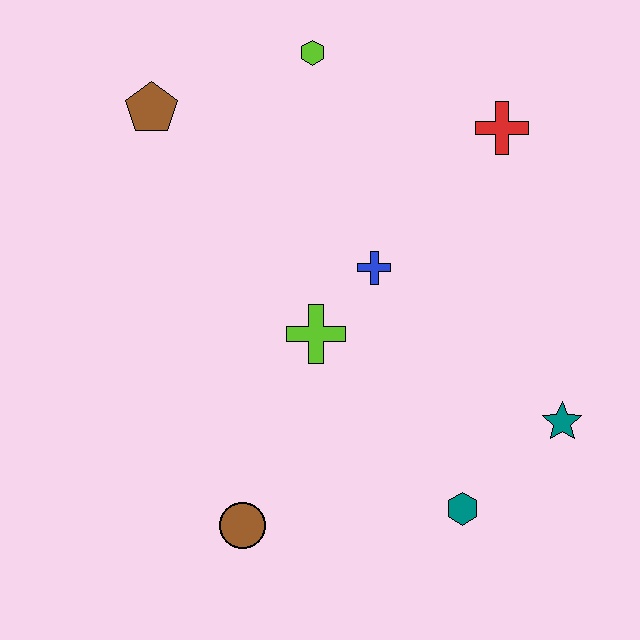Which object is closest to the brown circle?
The lime cross is closest to the brown circle.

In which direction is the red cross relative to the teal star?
The red cross is above the teal star.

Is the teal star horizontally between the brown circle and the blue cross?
No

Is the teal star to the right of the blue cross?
Yes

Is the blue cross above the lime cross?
Yes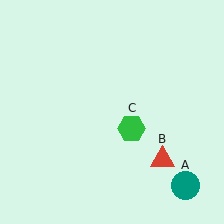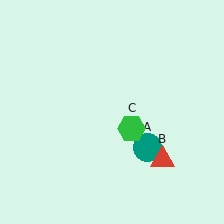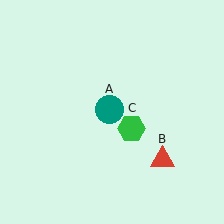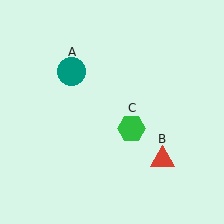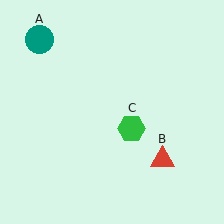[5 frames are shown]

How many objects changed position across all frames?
1 object changed position: teal circle (object A).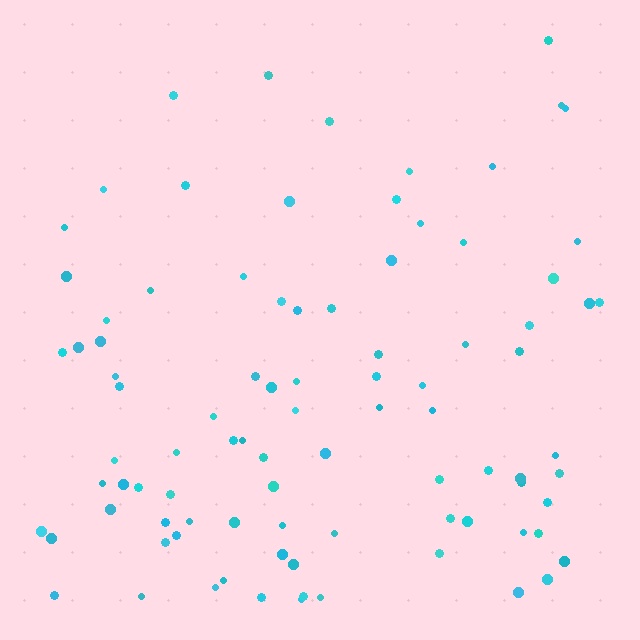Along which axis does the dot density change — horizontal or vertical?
Vertical.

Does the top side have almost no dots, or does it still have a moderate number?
Still a moderate number, just noticeably fewer than the bottom.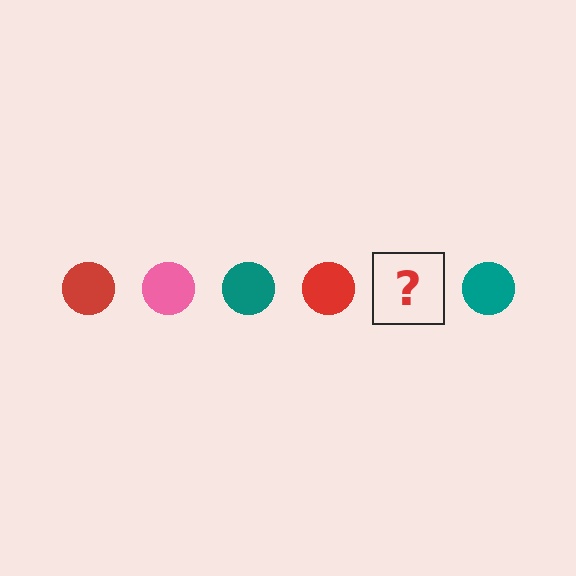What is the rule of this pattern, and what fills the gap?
The rule is that the pattern cycles through red, pink, teal circles. The gap should be filled with a pink circle.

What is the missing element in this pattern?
The missing element is a pink circle.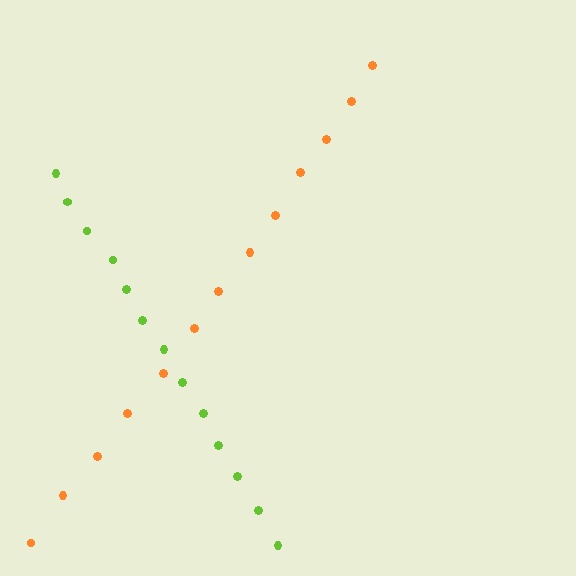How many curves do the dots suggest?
There are 2 distinct paths.